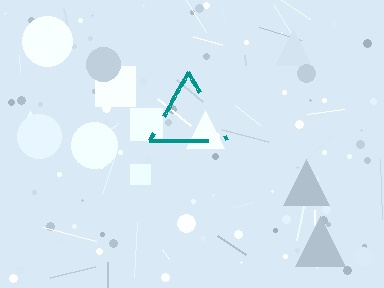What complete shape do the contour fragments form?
The contour fragments form a triangle.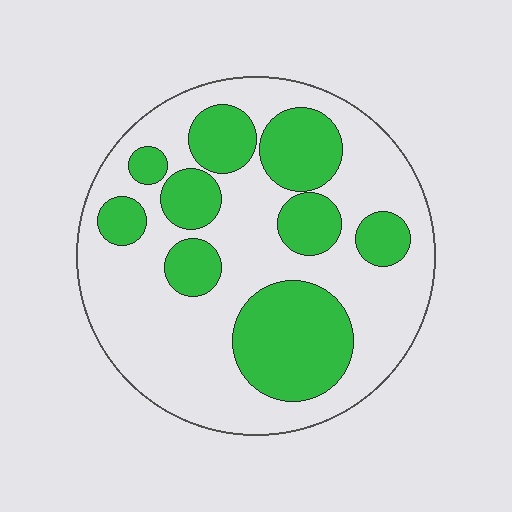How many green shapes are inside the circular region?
9.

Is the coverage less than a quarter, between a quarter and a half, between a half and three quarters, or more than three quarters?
Between a quarter and a half.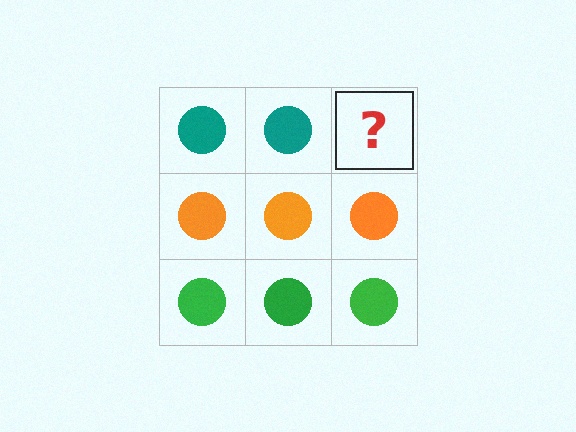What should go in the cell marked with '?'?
The missing cell should contain a teal circle.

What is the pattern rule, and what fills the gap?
The rule is that each row has a consistent color. The gap should be filled with a teal circle.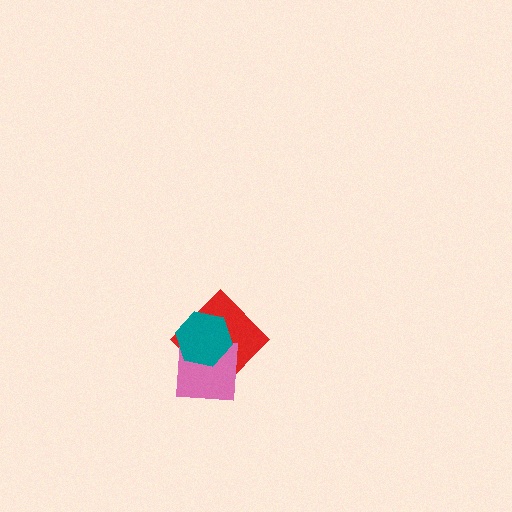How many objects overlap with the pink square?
2 objects overlap with the pink square.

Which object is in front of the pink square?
The teal hexagon is in front of the pink square.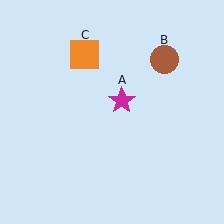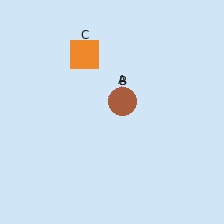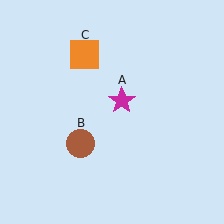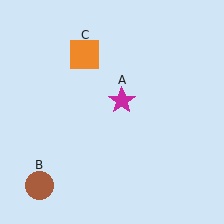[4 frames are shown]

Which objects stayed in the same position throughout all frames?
Magenta star (object A) and orange square (object C) remained stationary.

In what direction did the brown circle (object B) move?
The brown circle (object B) moved down and to the left.